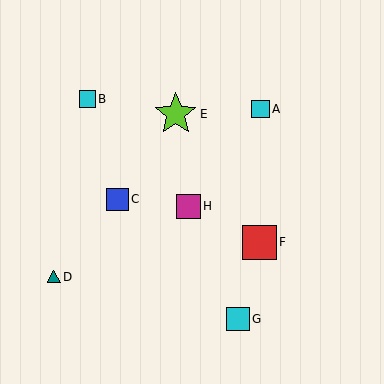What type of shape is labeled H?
Shape H is a magenta square.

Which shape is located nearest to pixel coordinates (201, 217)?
The magenta square (labeled H) at (188, 206) is nearest to that location.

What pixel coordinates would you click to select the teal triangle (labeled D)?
Click at (54, 277) to select the teal triangle D.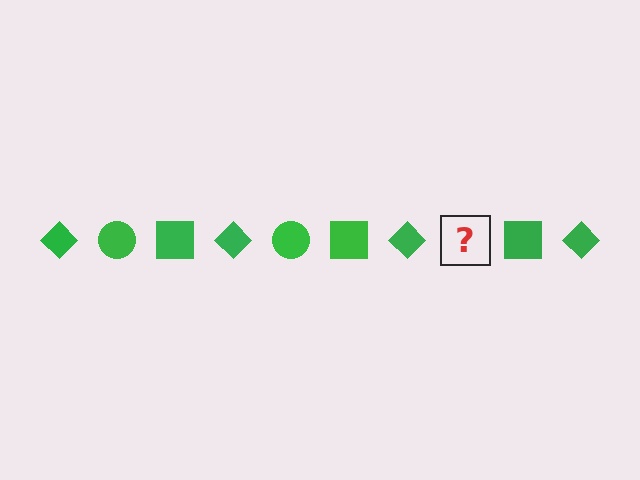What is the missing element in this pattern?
The missing element is a green circle.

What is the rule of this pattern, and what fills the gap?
The rule is that the pattern cycles through diamond, circle, square shapes in green. The gap should be filled with a green circle.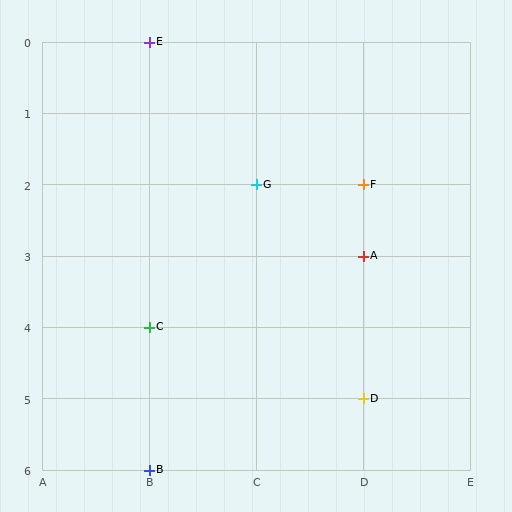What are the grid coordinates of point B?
Point B is at grid coordinates (B, 6).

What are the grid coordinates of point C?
Point C is at grid coordinates (B, 4).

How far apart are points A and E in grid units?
Points A and E are 2 columns and 3 rows apart (about 3.6 grid units diagonally).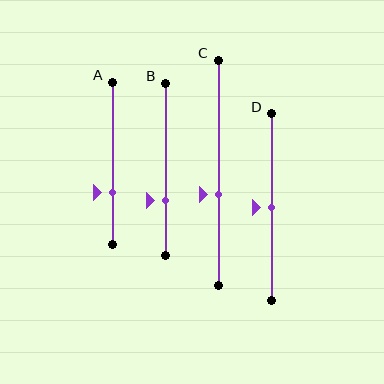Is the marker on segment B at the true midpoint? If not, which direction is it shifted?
No, the marker on segment B is shifted downward by about 18% of the segment length.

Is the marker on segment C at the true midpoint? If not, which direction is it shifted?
No, the marker on segment C is shifted downward by about 10% of the segment length.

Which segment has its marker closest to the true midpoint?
Segment D has its marker closest to the true midpoint.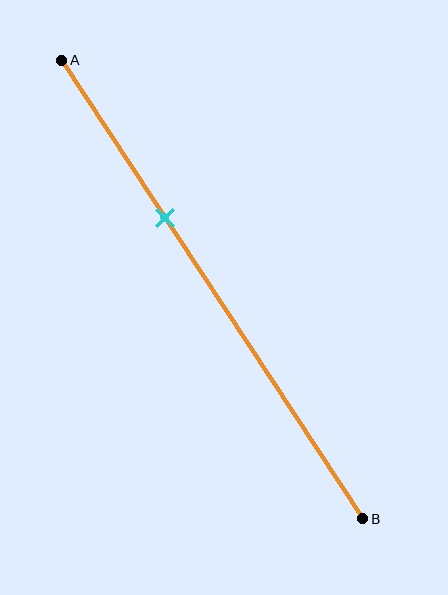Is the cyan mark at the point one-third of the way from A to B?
Yes, the mark is approximately at the one-third point.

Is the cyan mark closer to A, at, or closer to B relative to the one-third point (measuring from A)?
The cyan mark is approximately at the one-third point of segment AB.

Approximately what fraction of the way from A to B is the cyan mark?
The cyan mark is approximately 35% of the way from A to B.